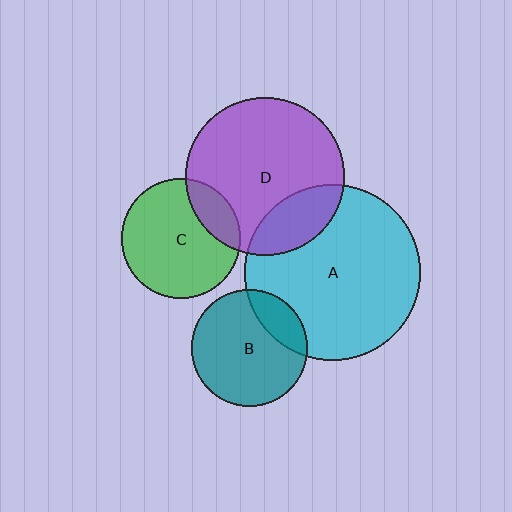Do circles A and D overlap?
Yes.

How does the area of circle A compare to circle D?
Approximately 1.2 times.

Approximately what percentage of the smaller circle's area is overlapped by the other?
Approximately 20%.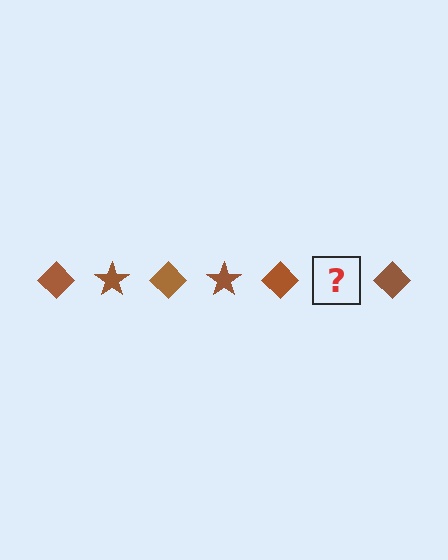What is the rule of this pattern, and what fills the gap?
The rule is that the pattern cycles through diamond, star shapes in brown. The gap should be filled with a brown star.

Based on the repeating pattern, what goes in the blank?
The blank should be a brown star.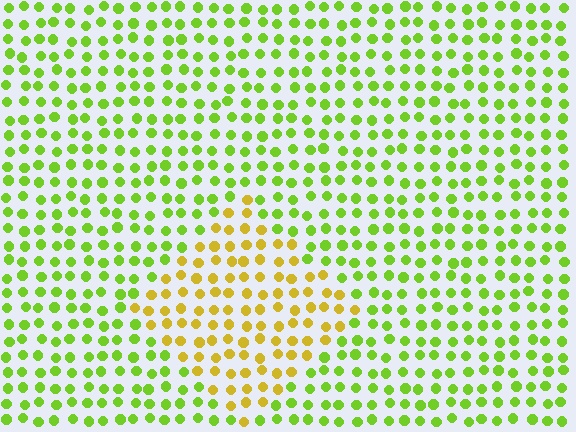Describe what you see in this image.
The image is filled with small lime elements in a uniform arrangement. A diamond-shaped region is visible where the elements are tinted to a slightly different hue, forming a subtle color boundary.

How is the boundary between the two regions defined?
The boundary is defined purely by a slight shift in hue (about 42 degrees). Spacing, size, and orientation are identical on both sides.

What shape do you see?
I see a diamond.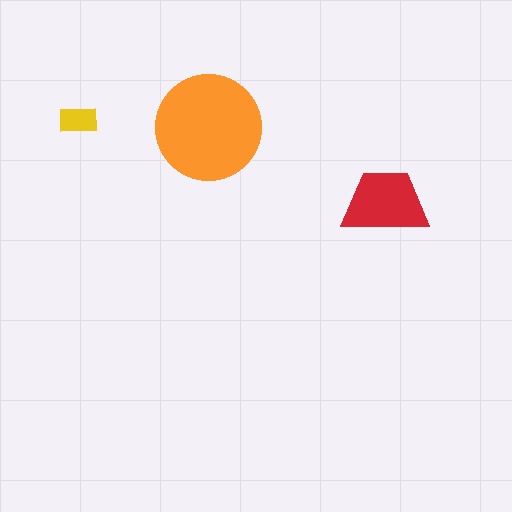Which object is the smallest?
The yellow rectangle.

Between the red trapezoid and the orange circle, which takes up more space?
The orange circle.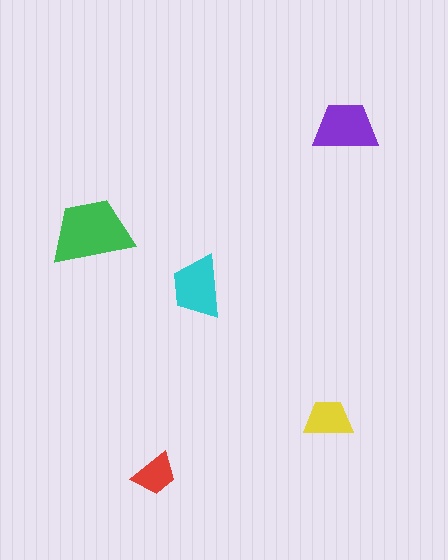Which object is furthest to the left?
The green trapezoid is leftmost.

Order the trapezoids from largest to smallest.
the green one, the purple one, the cyan one, the yellow one, the red one.